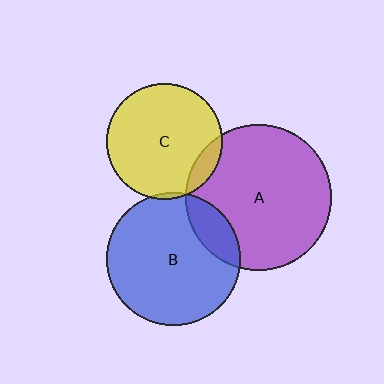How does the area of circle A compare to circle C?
Approximately 1.6 times.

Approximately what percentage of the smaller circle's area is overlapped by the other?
Approximately 5%.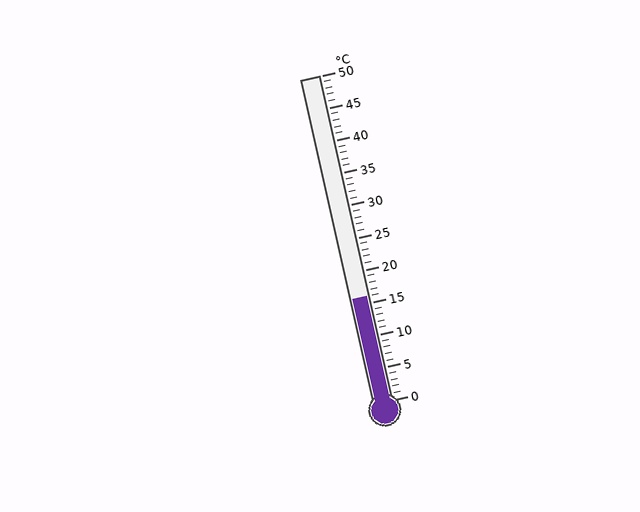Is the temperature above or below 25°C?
The temperature is below 25°C.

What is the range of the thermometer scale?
The thermometer scale ranges from 0°C to 50°C.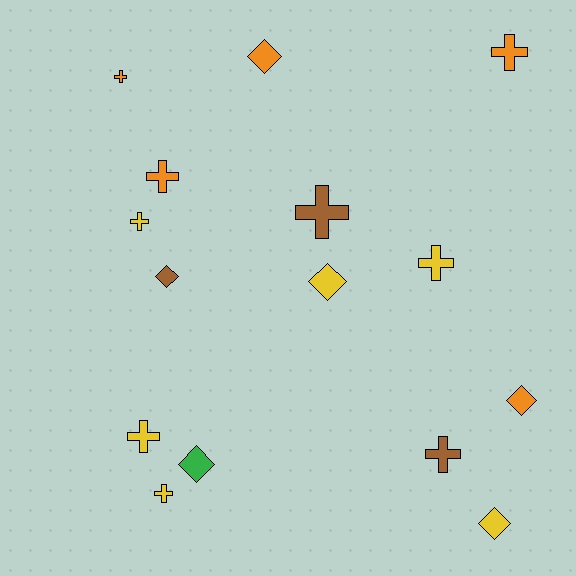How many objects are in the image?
There are 15 objects.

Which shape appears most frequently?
Cross, with 9 objects.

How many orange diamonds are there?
There are 2 orange diamonds.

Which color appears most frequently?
Yellow, with 6 objects.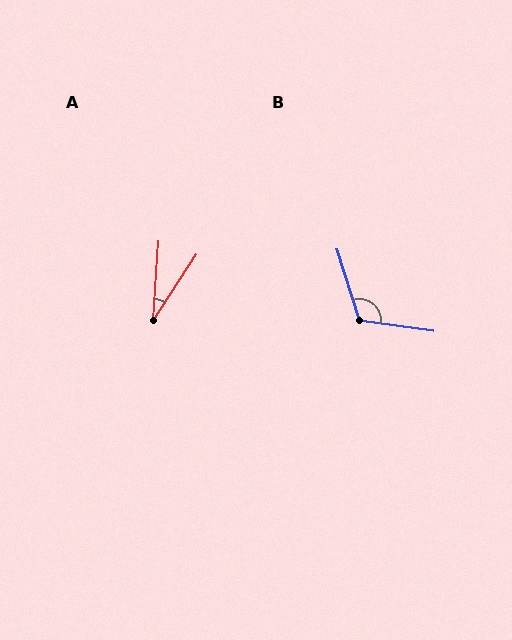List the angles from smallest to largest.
A (29°), B (116°).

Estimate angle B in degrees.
Approximately 116 degrees.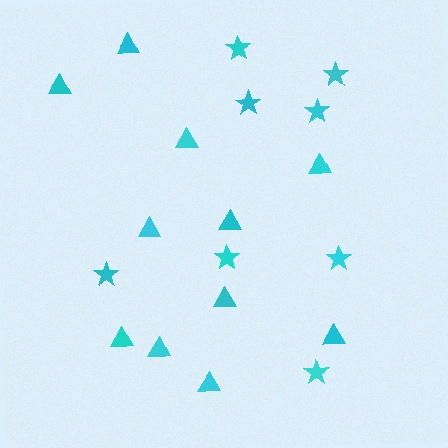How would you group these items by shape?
There are 2 groups: one group of stars (8) and one group of triangles (11).